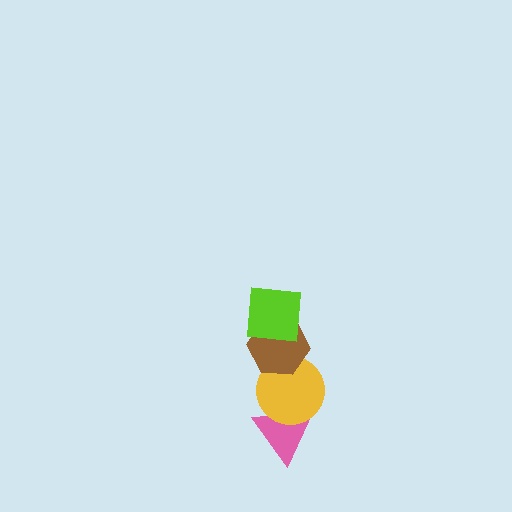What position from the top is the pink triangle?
The pink triangle is 4th from the top.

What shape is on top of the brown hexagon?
The lime square is on top of the brown hexagon.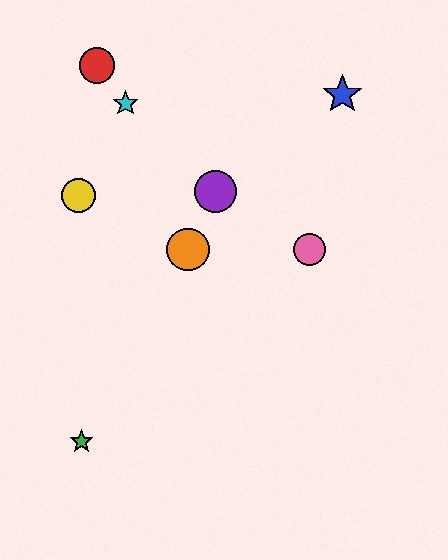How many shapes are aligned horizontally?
2 shapes (the orange circle, the pink circle) are aligned horizontally.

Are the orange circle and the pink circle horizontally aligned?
Yes, both are at y≈249.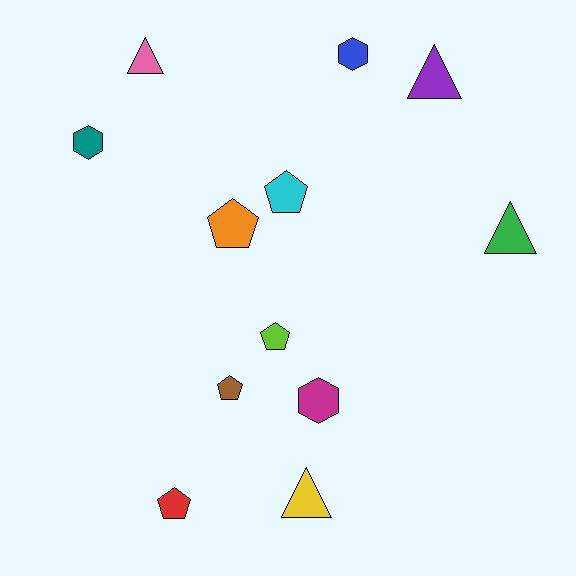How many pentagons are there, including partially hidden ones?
There are 5 pentagons.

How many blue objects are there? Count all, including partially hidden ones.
There is 1 blue object.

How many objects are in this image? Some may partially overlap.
There are 12 objects.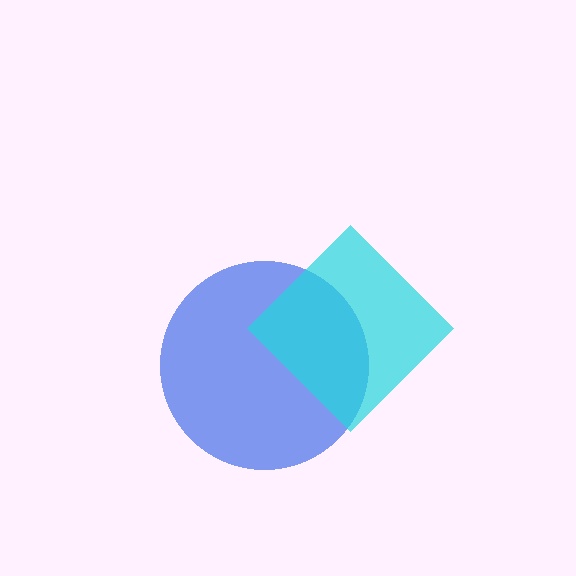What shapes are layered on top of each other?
The layered shapes are: a blue circle, a cyan diamond.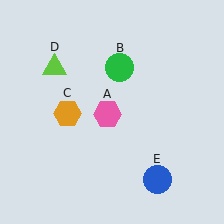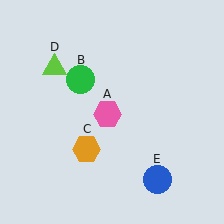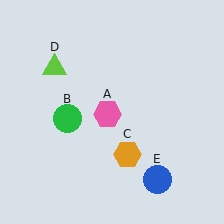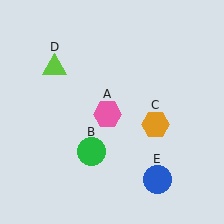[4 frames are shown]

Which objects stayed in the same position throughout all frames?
Pink hexagon (object A) and lime triangle (object D) and blue circle (object E) remained stationary.